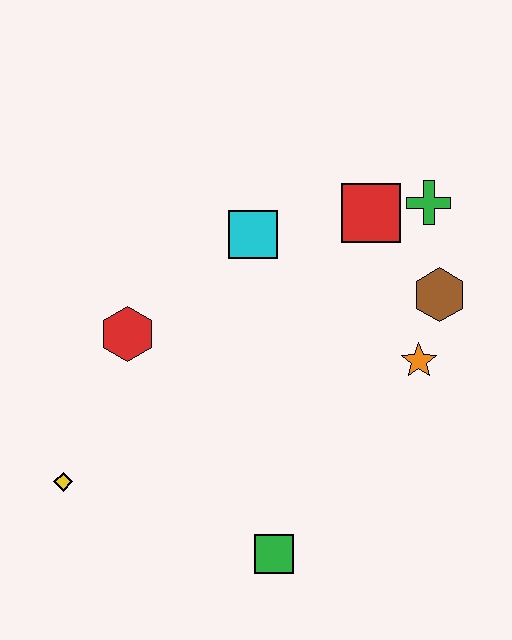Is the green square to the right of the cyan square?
Yes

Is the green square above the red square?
No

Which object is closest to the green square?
The yellow diamond is closest to the green square.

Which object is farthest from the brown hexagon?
The yellow diamond is farthest from the brown hexagon.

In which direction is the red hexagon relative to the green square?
The red hexagon is above the green square.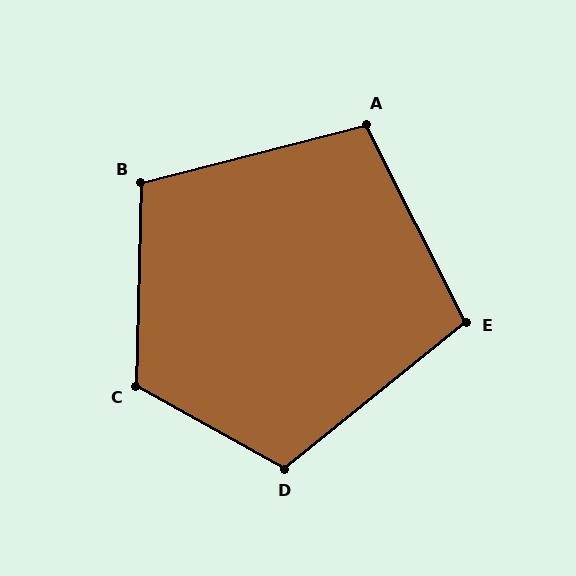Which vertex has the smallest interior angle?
E, at approximately 102 degrees.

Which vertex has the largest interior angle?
C, at approximately 118 degrees.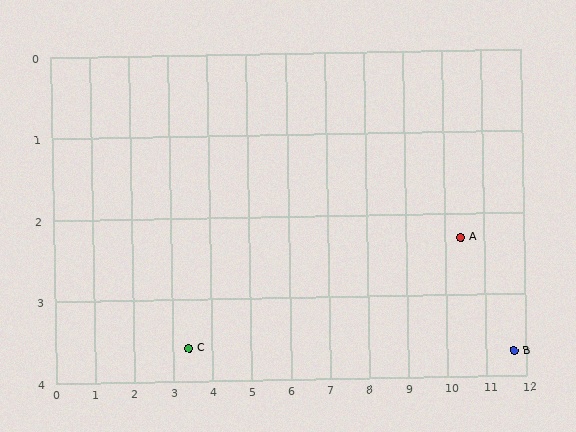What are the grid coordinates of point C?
Point C is at approximately (3.4, 3.6).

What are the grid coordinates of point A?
Point A is at approximately (10.4, 2.3).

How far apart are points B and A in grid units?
Points B and A are about 1.9 grid units apart.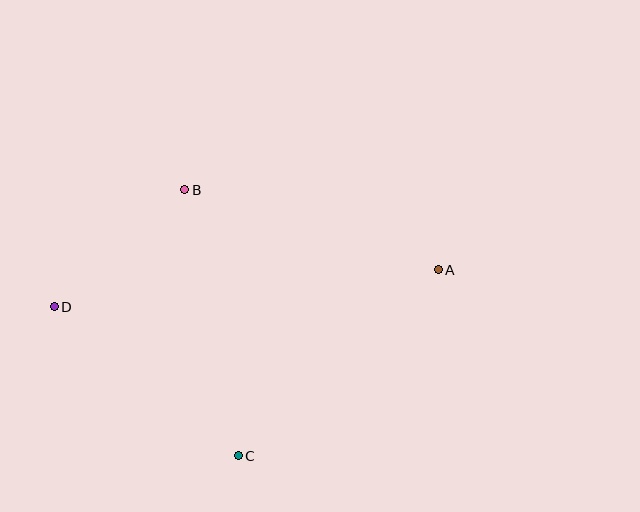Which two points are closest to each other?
Points B and D are closest to each other.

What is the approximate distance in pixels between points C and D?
The distance between C and D is approximately 237 pixels.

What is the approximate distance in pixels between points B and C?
The distance between B and C is approximately 272 pixels.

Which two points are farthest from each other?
Points A and D are farthest from each other.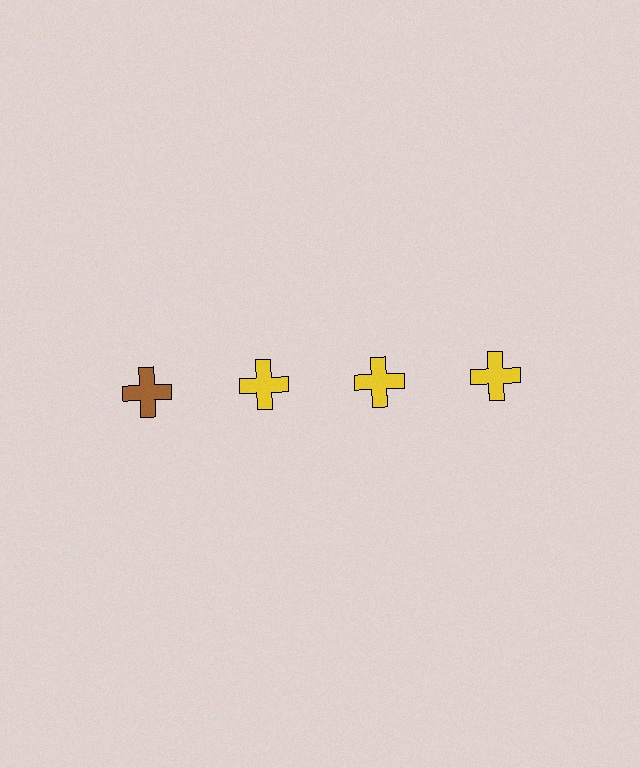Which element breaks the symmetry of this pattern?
The brown cross in the top row, leftmost column breaks the symmetry. All other shapes are yellow crosses.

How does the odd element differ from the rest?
It has a different color: brown instead of yellow.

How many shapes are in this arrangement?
There are 4 shapes arranged in a grid pattern.